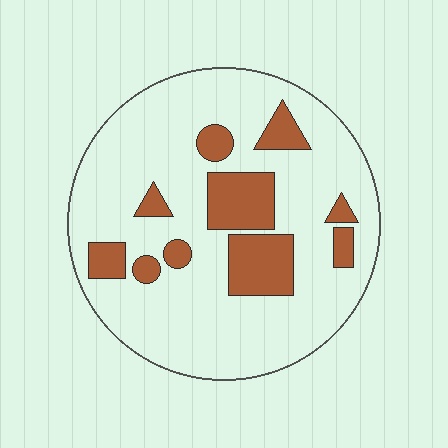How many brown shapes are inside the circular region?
10.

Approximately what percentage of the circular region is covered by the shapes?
Approximately 20%.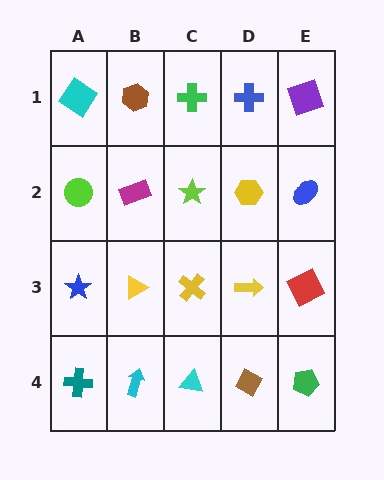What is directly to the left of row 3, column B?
A blue star.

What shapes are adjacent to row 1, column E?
A blue ellipse (row 2, column E), a blue cross (row 1, column D).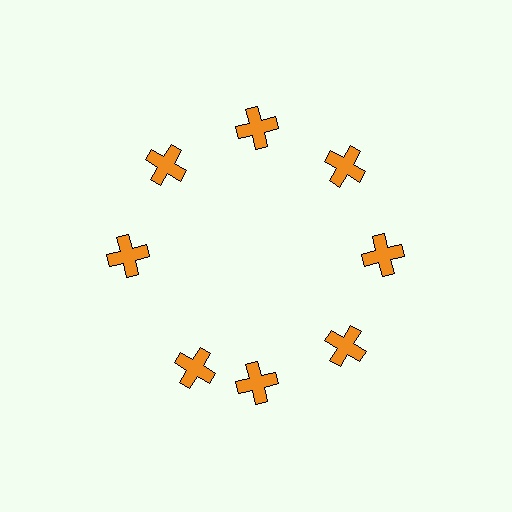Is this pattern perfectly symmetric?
No. The 8 orange crosses are arranged in a ring, but one element near the 8 o'clock position is rotated out of alignment along the ring, breaking the 8-fold rotational symmetry.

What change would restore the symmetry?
The symmetry would be restored by rotating it back into even spacing with its neighbors so that all 8 crosses sit at equal angles and equal distance from the center.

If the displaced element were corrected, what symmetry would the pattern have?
It would have 8-fold rotational symmetry — the pattern would map onto itself every 45 degrees.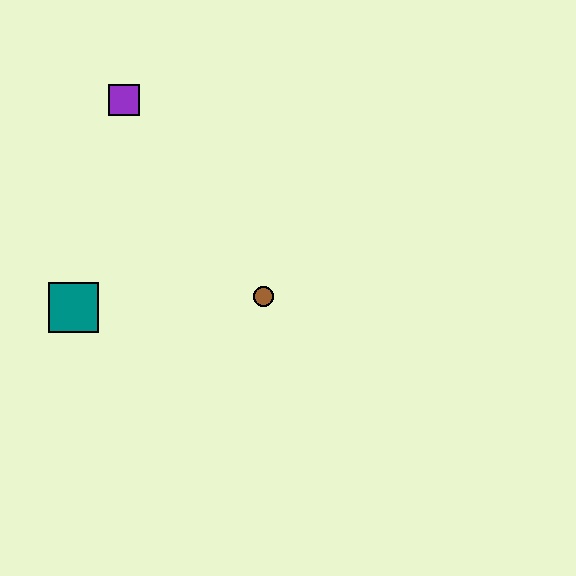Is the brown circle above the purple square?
No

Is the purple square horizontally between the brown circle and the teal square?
Yes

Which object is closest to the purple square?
The teal square is closest to the purple square.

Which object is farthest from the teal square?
The purple square is farthest from the teal square.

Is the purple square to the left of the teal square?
No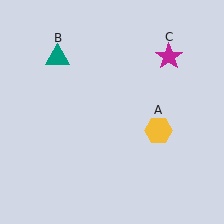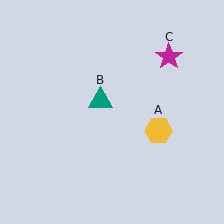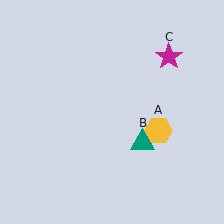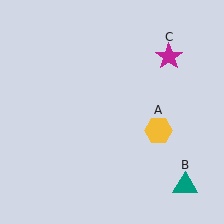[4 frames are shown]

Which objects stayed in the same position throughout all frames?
Yellow hexagon (object A) and magenta star (object C) remained stationary.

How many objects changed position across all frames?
1 object changed position: teal triangle (object B).